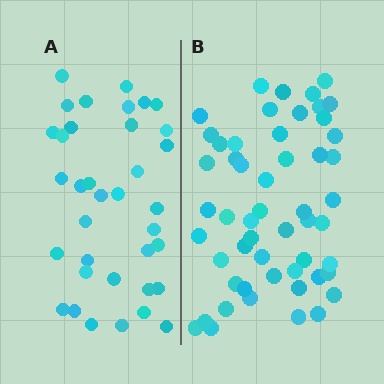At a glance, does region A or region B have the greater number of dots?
Region B (the right region) has more dots.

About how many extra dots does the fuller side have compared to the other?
Region B has approximately 15 more dots than region A.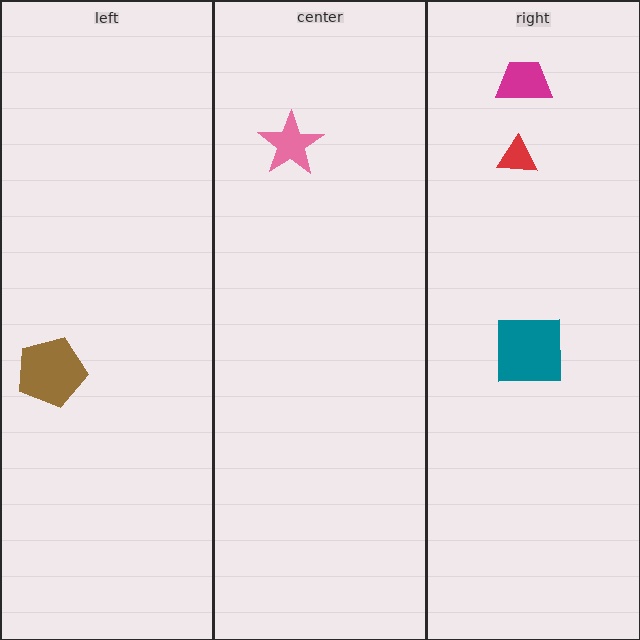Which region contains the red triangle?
The right region.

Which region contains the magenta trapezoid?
The right region.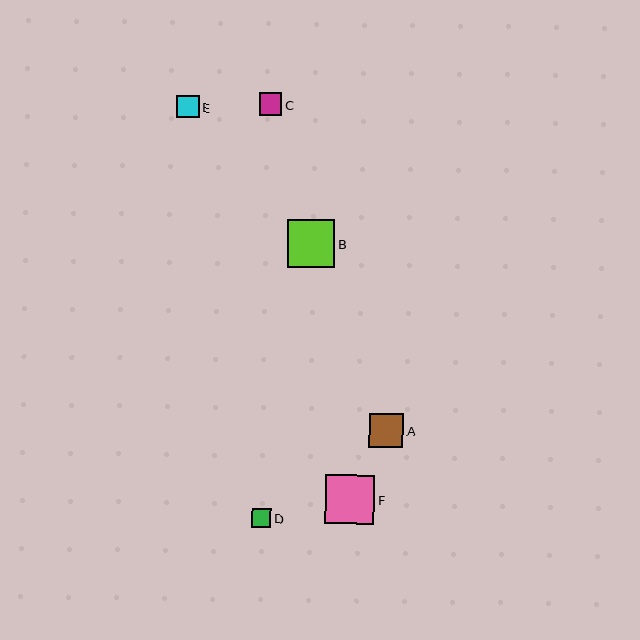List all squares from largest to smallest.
From largest to smallest: F, B, A, C, E, D.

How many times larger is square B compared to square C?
Square B is approximately 2.1 times the size of square C.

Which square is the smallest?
Square D is the smallest with a size of approximately 19 pixels.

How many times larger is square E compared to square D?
Square E is approximately 1.2 times the size of square D.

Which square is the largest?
Square F is the largest with a size of approximately 49 pixels.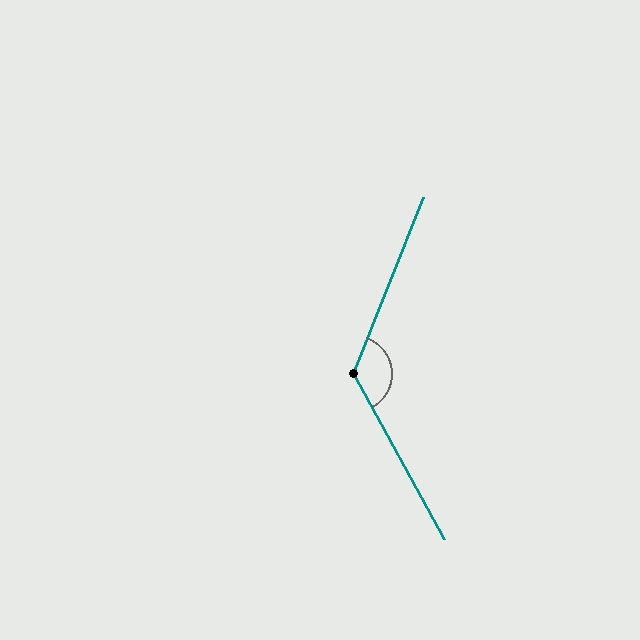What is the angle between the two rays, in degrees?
Approximately 129 degrees.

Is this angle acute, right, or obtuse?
It is obtuse.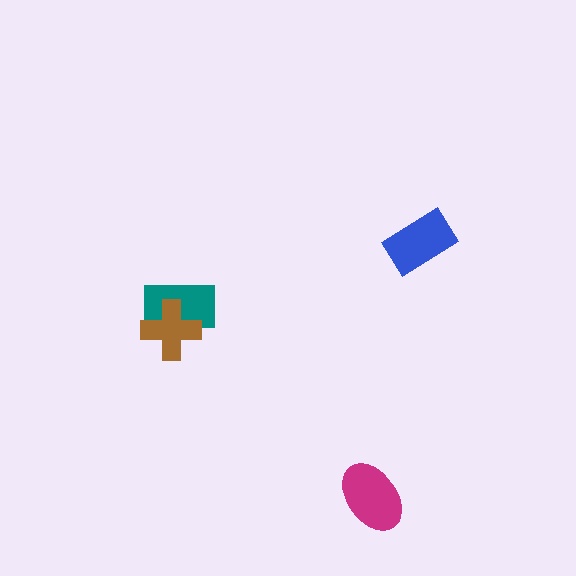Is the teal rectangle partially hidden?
Yes, it is partially covered by another shape.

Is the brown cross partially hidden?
No, no other shape covers it.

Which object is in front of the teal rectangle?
The brown cross is in front of the teal rectangle.